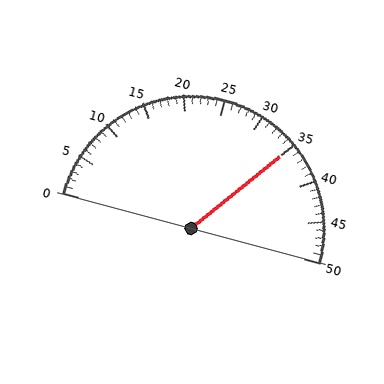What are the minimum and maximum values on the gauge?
The gauge ranges from 0 to 50.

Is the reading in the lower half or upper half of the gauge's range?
The reading is in the upper half of the range (0 to 50).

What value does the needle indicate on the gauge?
The needle indicates approximately 35.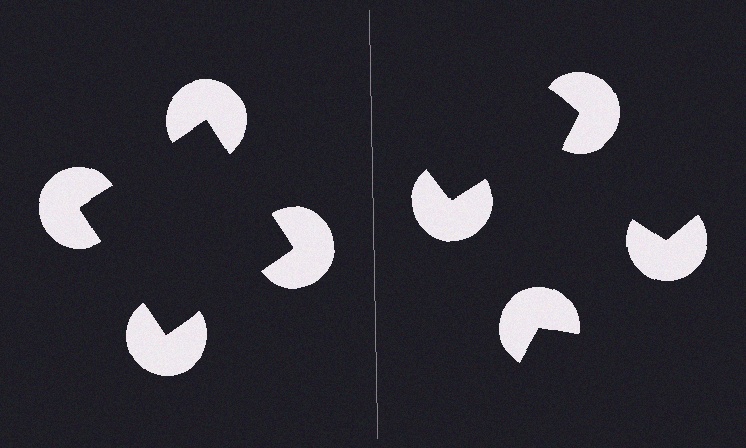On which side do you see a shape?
An illusory square appears on the left side. On the right side the wedge cuts are rotated, so no coherent shape forms.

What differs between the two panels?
The pac-man discs are positioned identically on both sides; only the wedge orientations differ. On the left they align to a square; on the right they are misaligned.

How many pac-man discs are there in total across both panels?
8 — 4 on each side.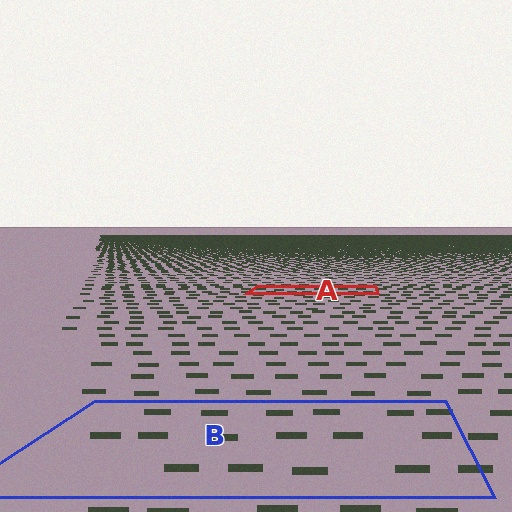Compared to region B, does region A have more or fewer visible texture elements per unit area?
Region A has more texture elements per unit area — they are packed more densely because it is farther away.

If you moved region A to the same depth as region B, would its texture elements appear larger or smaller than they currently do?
They would appear larger. At a closer depth, the same texture elements are projected at a bigger on-screen size.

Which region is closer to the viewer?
Region B is closer. The texture elements there are larger and more spread out.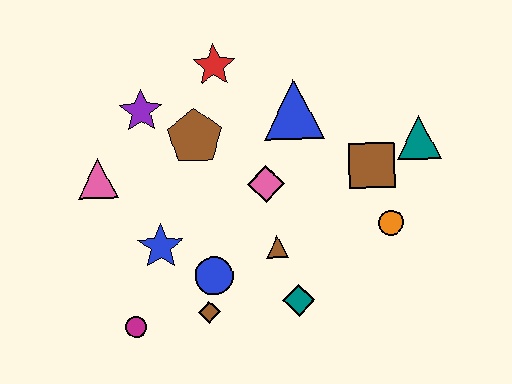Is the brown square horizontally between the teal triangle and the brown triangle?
Yes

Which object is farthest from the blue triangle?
The magenta circle is farthest from the blue triangle.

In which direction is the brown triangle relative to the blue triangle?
The brown triangle is below the blue triangle.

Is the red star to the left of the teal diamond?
Yes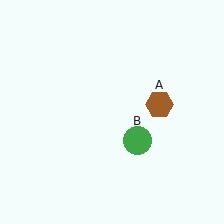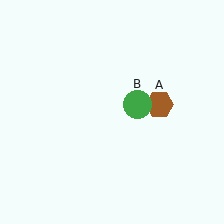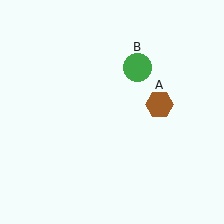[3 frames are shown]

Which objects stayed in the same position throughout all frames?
Brown hexagon (object A) remained stationary.